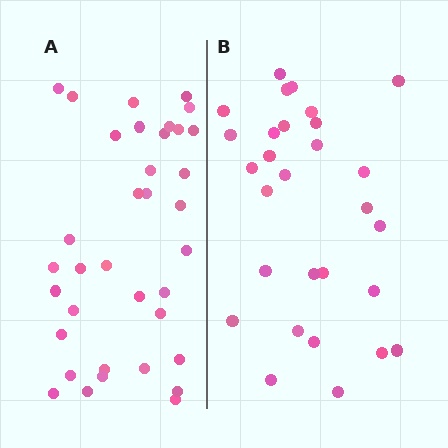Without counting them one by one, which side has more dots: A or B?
Region A (the left region) has more dots.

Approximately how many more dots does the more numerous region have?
Region A has roughly 8 or so more dots than region B.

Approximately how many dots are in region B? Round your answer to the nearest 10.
About 30 dots. (The exact count is 29, which rounds to 30.)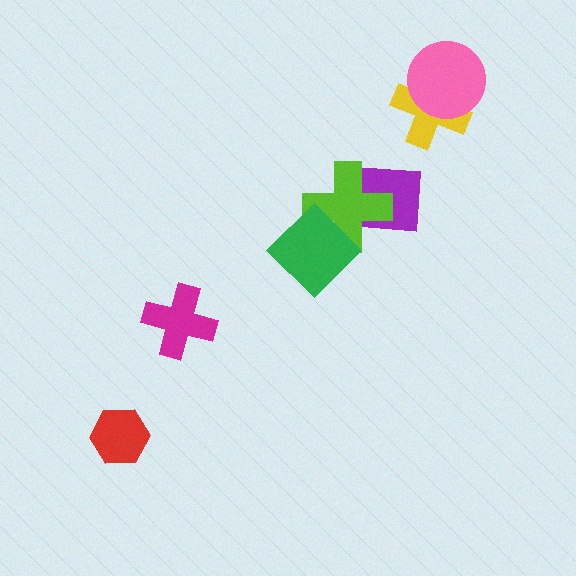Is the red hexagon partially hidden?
No, no other shape covers it.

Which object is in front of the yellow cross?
The pink circle is in front of the yellow cross.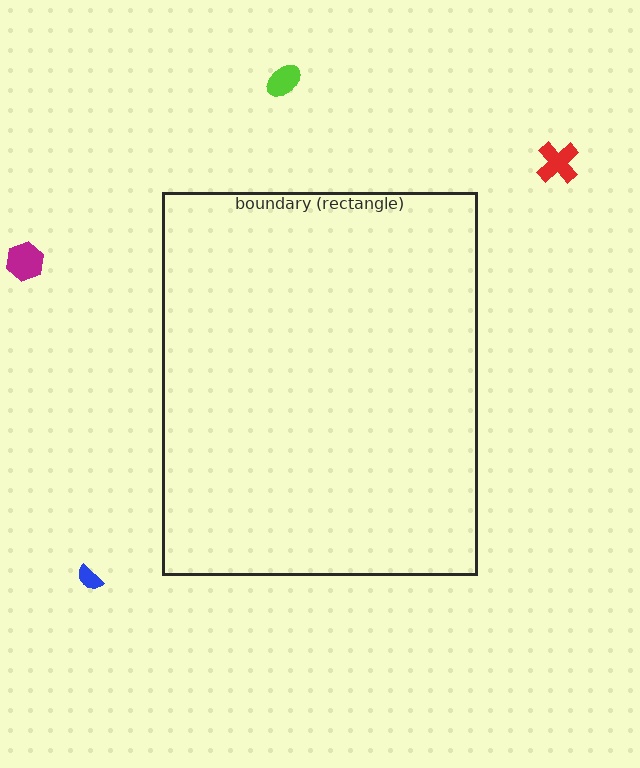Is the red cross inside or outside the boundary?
Outside.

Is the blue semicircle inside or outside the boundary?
Outside.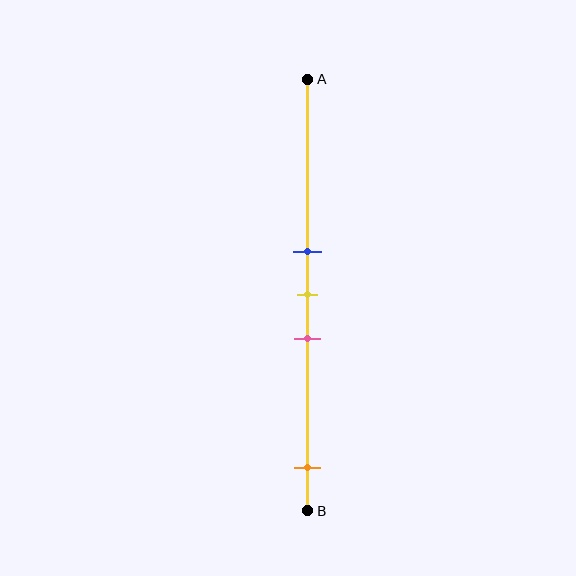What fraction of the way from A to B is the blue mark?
The blue mark is approximately 40% (0.4) of the way from A to B.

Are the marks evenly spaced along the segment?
No, the marks are not evenly spaced.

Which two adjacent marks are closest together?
The blue and yellow marks are the closest adjacent pair.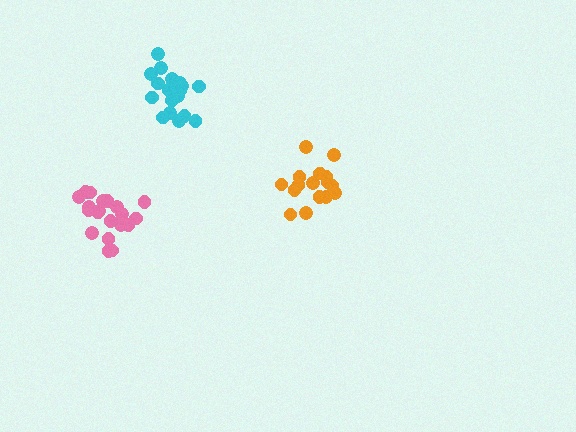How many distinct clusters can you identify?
There are 3 distinct clusters.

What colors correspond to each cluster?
The clusters are colored: pink, cyan, orange.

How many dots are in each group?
Group 1: 20 dots, Group 2: 21 dots, Group 3: 16 dots (57 total).